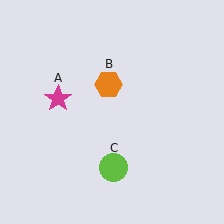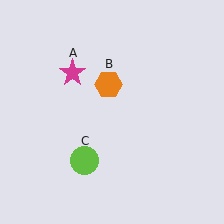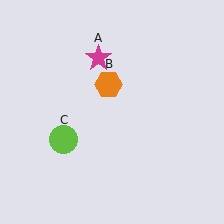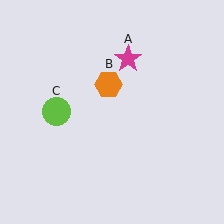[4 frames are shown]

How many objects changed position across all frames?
2 objects changed position: magenta star (object A), lime circle (object C).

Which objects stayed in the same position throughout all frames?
Orange hexagon (object B) remained stationary.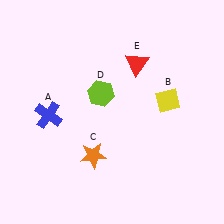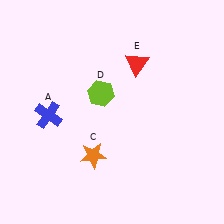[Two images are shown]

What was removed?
The yellow diamond (B) was removed in Image 2.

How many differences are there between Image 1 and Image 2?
There is 1 difference between the two images.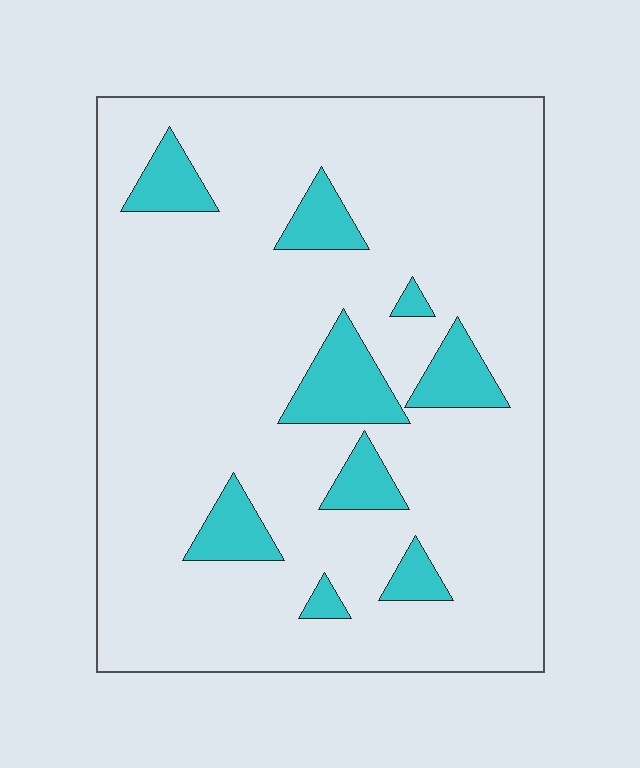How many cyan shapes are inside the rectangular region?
9.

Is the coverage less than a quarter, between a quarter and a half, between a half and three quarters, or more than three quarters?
Less than a quarter.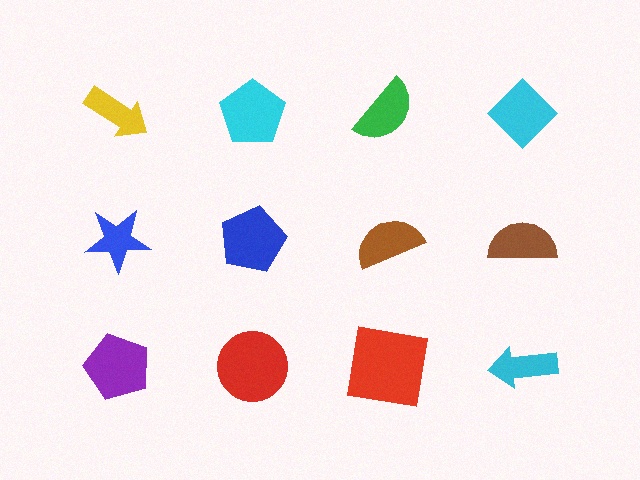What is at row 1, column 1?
A yellow arrow.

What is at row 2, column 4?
A brown semicircle.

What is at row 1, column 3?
A green semicircle.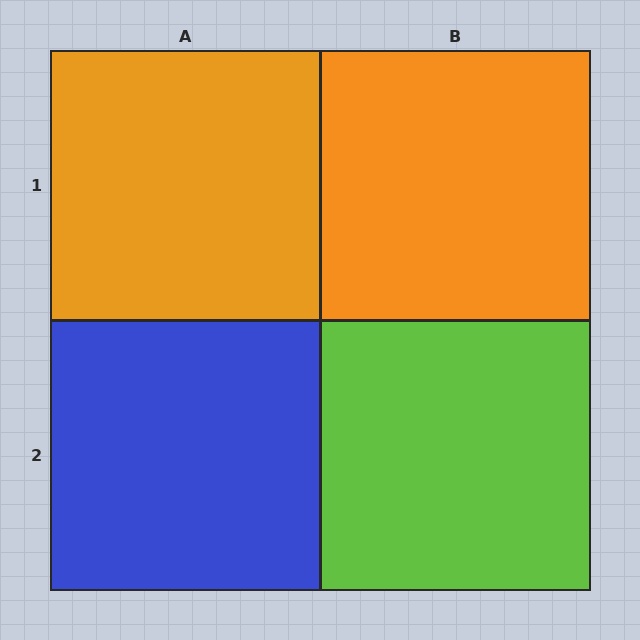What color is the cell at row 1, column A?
Orange.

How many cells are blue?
1 cell is blue.